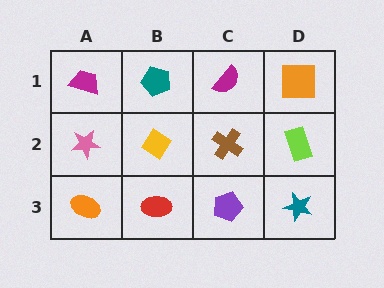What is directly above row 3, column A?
A pink star.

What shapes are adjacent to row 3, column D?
A lime rectangle (row 2, column D), a purple pentagon (row 3, column C).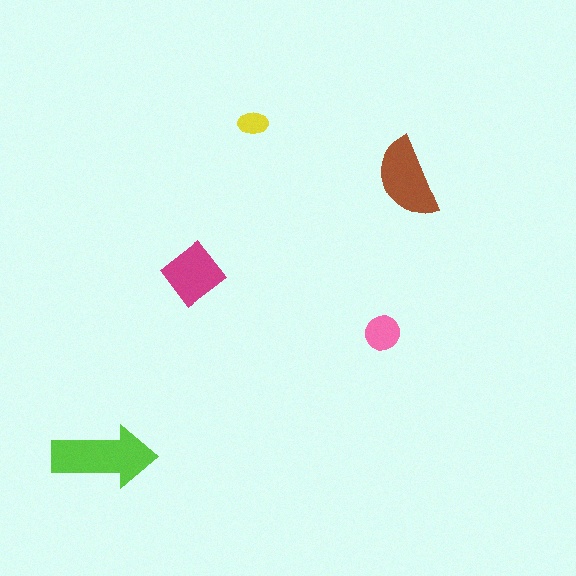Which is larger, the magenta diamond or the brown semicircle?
The brown semicircle.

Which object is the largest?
The lime arrow.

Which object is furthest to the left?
The lime arrow is leftmost.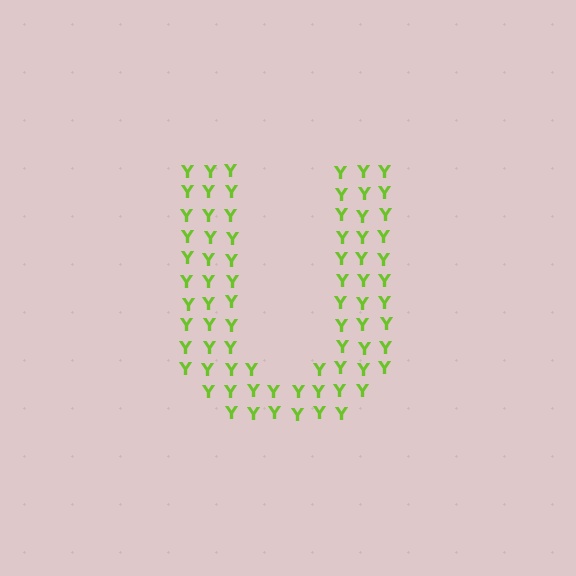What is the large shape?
The large shape is the letter U.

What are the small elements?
The small elements are letter Y's.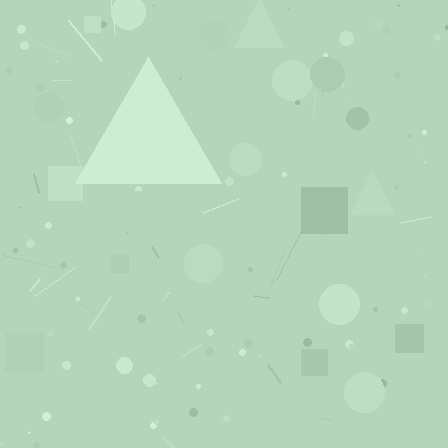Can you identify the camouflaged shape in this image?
The camouflaged shape is a triangle.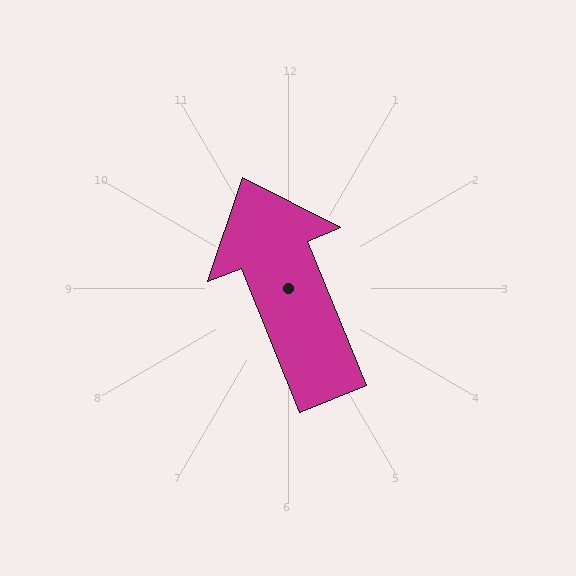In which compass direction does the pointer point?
North.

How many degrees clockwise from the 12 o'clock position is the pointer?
Approximately 338 degrees.